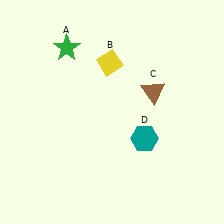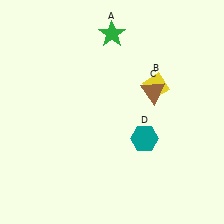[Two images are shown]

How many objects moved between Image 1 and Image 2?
2 objects moved between the two images.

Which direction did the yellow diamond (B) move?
The yellow diamond (B) moved right.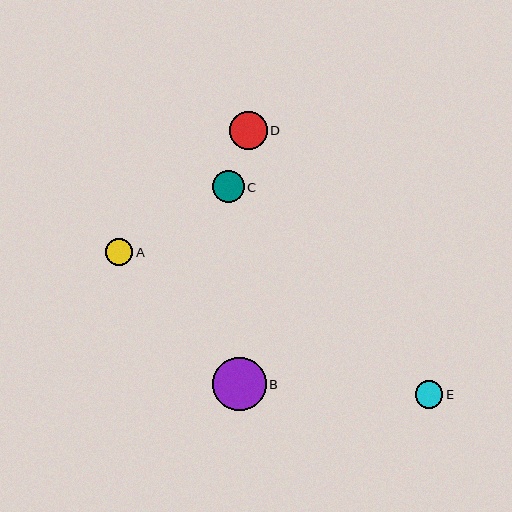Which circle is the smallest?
Circle A is the smallest with a size of approximately 27 pixels.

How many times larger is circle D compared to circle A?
Circle D is approximately 1.4 times the size of circle A.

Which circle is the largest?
Circle B is the largest with a size of approximately 53 pixels.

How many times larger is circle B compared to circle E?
Circle B is approximately 2.0 times the size of circle E.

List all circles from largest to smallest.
From largest to smallest: B, D, C, E, A.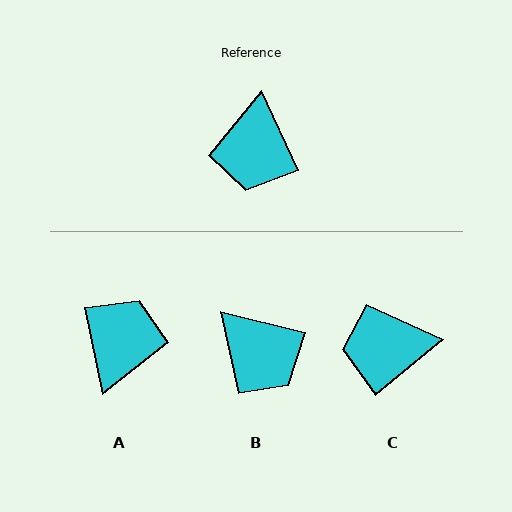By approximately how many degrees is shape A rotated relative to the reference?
Approximately 167 degrees counter-clockwise.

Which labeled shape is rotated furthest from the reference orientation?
A, about 167 degrees away.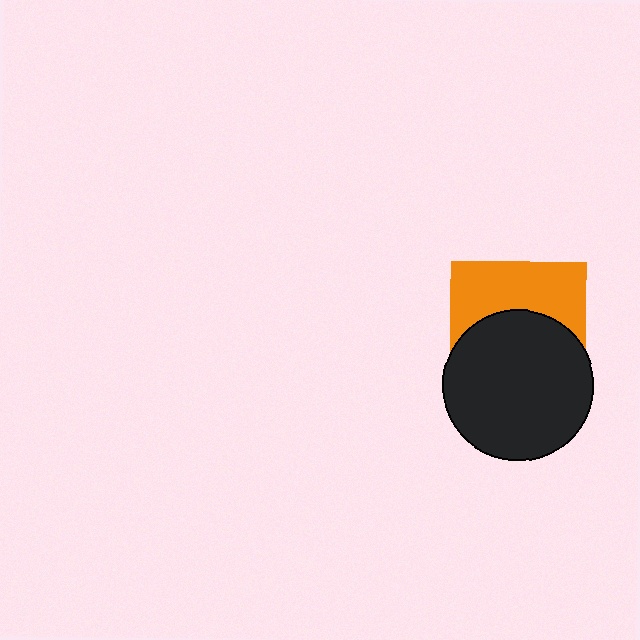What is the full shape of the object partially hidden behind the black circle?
The partially hidden object is an orange square.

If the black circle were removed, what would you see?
You would see the complete orange square.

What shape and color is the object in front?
The object in front is a black circle.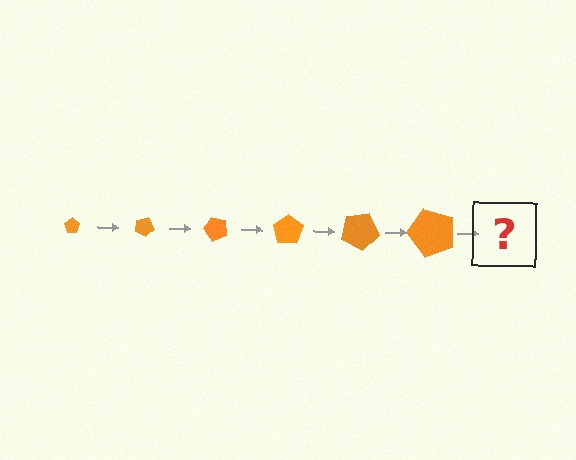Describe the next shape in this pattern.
It should be a pentagon, larger than the previous one and rotated 150 degrees from the start.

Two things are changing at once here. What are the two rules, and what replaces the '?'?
The two rules are that the pentagon grows larger each step and it rotates 25 degrees each step. The '?' should be a pentagon, larger than the previous one and rotated 150 degrees from the start.